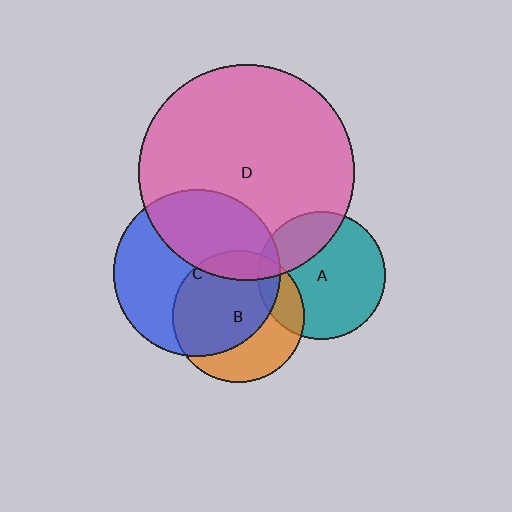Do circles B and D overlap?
Yes.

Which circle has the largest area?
Circle D (pink).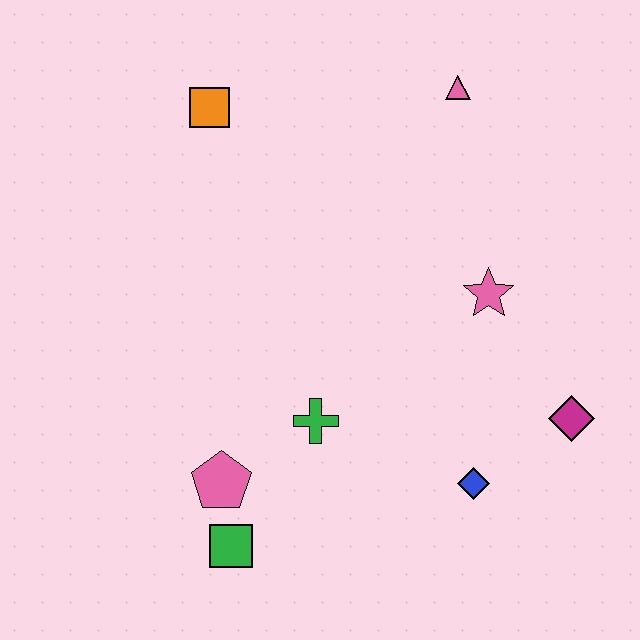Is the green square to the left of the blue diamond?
Yes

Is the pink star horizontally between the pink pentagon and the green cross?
No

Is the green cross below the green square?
No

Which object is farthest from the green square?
The pink triangle is farthest from the green square.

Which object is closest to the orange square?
The pink triangle is closest to the orange square.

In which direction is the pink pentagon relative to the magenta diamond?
The pink pentagon is to the left of the magenta diamond.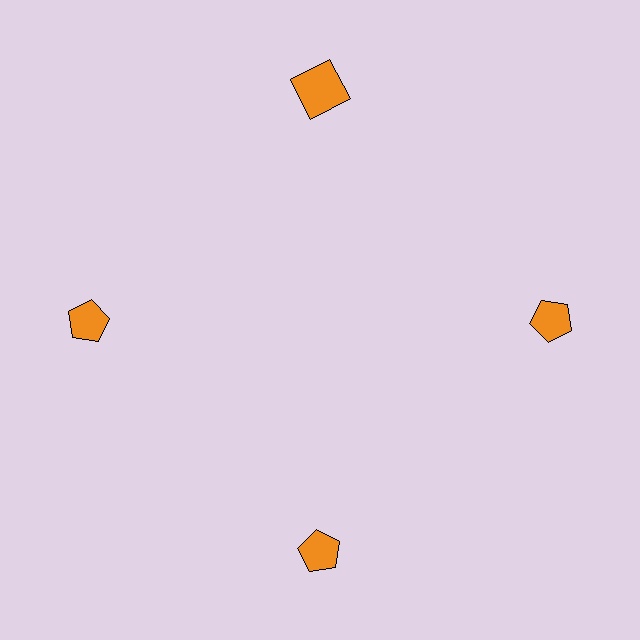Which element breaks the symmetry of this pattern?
The orange square at roughly the 12 o'clock position breaks the symmetry. All other shapes are orange pentagons.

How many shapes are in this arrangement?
There are 4 shapes arranged in a ring pattern.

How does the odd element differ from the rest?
It has a different shape: square instead of pentagon.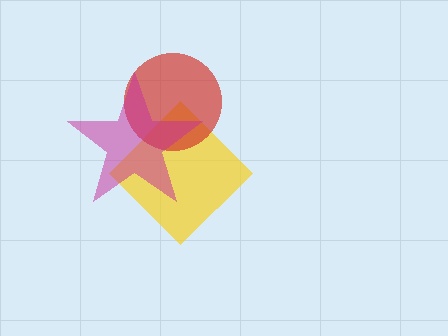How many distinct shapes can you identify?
There are 3 distinct shapes: a yellow diamond, a red circle, a magenta star.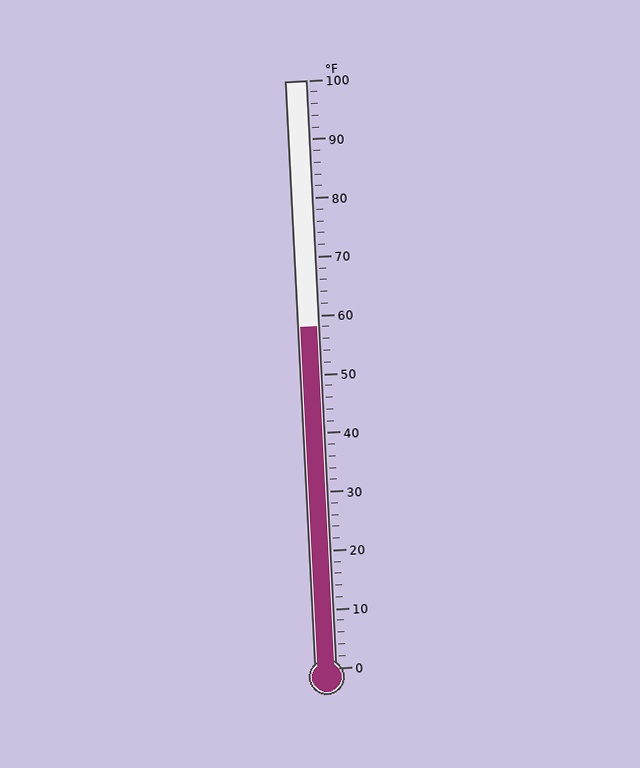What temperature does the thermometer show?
The thermometer shows approximately 58°F.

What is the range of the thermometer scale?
The thermometer scale ranges from 0°F to 100°F.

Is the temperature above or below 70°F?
The temperature is below 70°F.